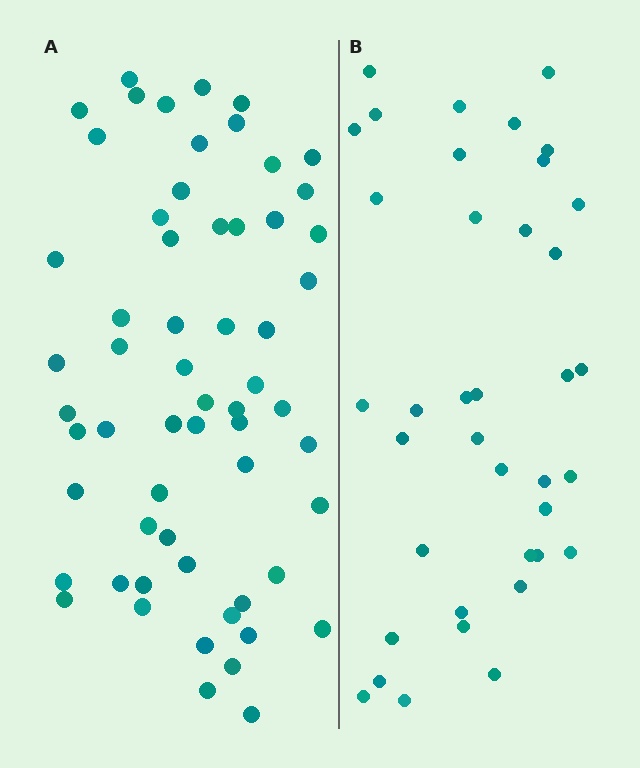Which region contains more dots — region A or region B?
Region A (the left region) has more dots.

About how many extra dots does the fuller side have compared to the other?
Region A has approximately 20 more dots than region B.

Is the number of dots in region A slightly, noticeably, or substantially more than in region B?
Region A has substantially more. The ratio is roughly 1.6 to 1.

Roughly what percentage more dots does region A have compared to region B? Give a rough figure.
About 60% more.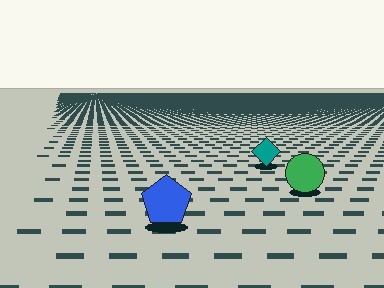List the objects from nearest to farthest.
From nearest to farthest: the blue pentagon, the green circle, the teal diamond.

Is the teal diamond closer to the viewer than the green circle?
No. The green circle is closer — you can tell from the texture gradient: the ground texture is coarser near it.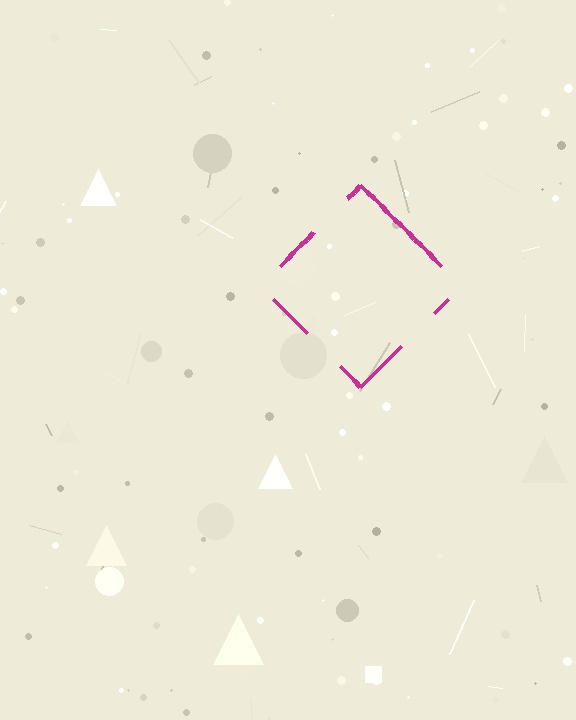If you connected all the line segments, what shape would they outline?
They would outline a diamond.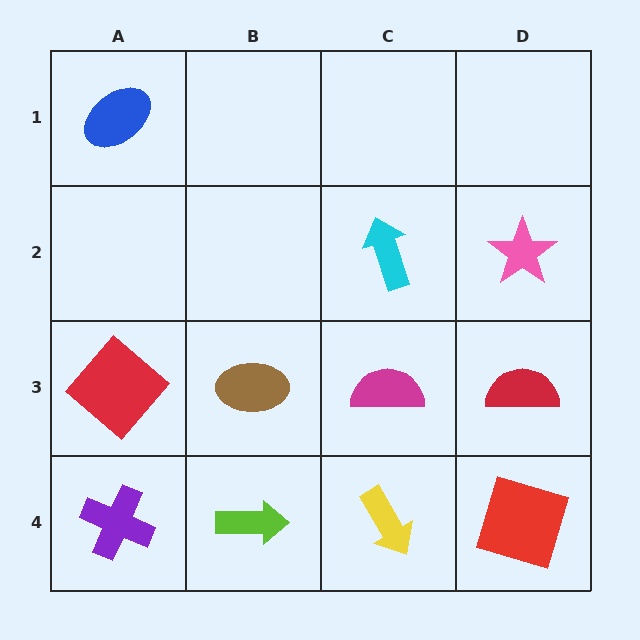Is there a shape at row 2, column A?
No, that cell is empty.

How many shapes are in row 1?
1 shape.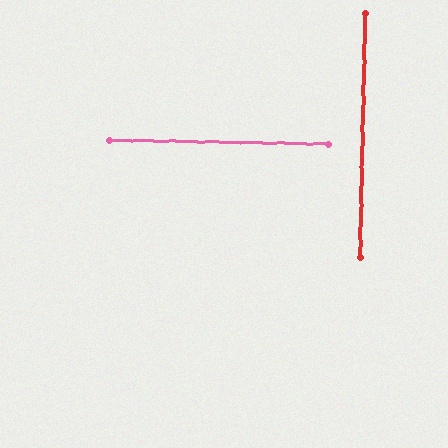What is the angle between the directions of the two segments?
Approximately 90 degrees.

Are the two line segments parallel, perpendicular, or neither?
Perpendicular — they meet at approximately 90°.